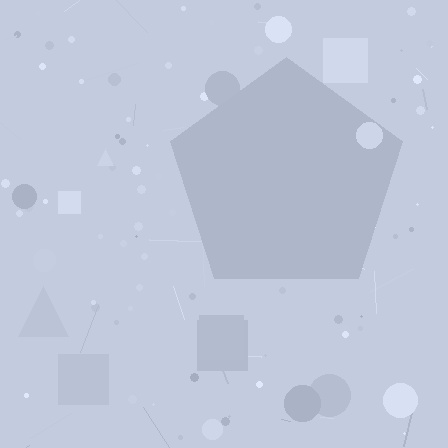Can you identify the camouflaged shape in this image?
The camouflaged shape is a pentagon.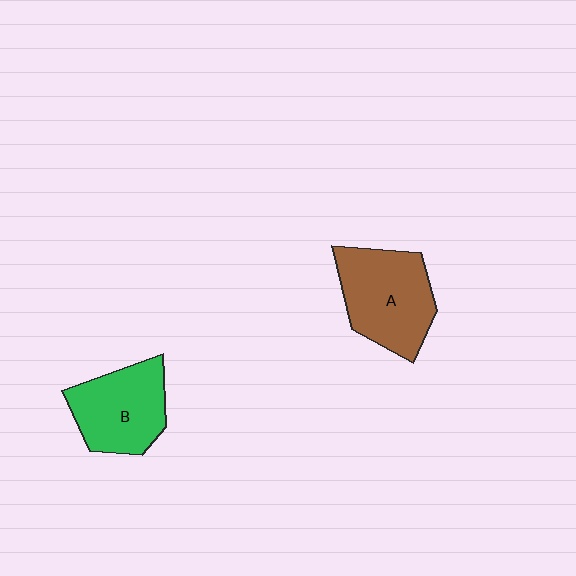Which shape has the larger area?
Shape A (brown).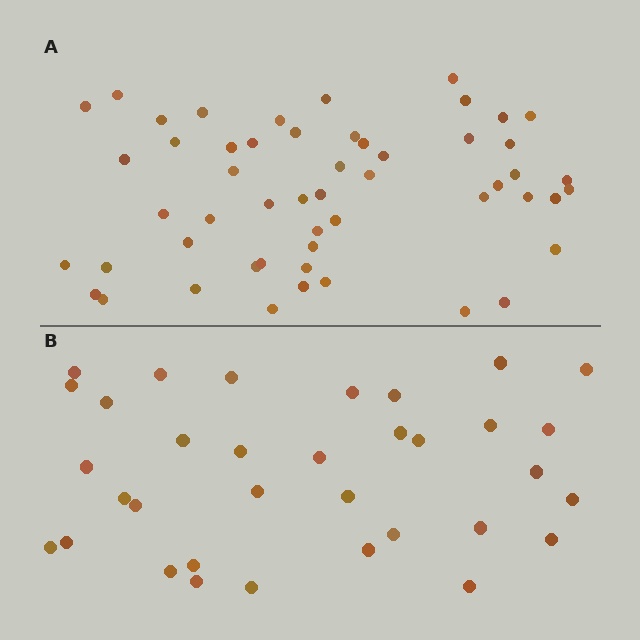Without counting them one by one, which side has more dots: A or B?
Region A (the top region) has more dots.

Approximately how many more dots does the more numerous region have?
Region A has approximately 20 more dots than region B.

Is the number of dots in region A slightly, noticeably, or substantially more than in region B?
Region A has substantially more. The ratio is roughly 1.6 to 1.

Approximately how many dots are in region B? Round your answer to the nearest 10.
About 30 dots. (The exact count is 34, which rounds to 30.)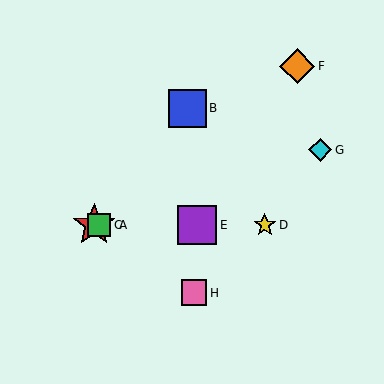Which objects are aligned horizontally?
Objects A, C, D, E are aligned horizontally.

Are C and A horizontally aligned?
Yes, both are at y≈225.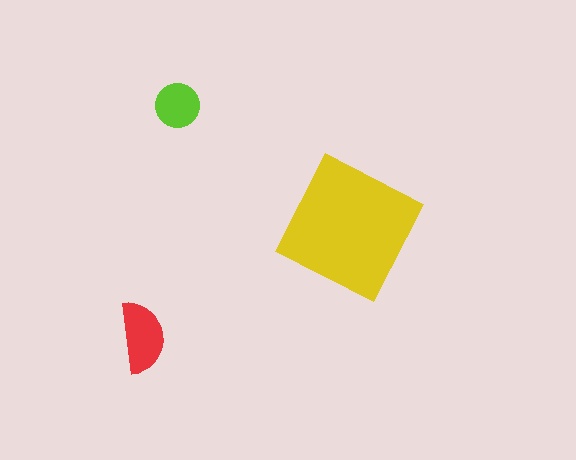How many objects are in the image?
There are 3 objects in the image.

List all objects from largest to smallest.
The yellow square, the red semicircle, the lime circle.